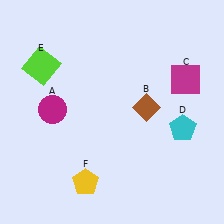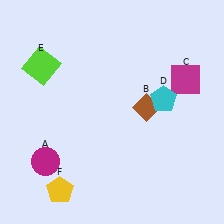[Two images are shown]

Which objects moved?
The objects that moved are: the magenta circle (A), the cyan pentagon (D), the yellow pentagon (F).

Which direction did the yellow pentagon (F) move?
The yellow pentagon (F) moved left.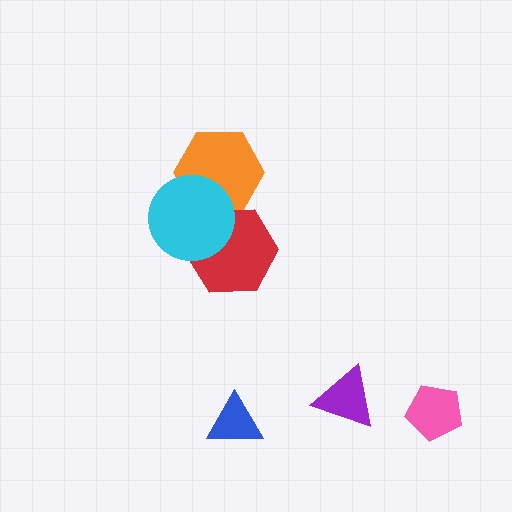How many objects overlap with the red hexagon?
2 objects overlap with the red hexagon.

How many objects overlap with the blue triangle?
0 objects overlap with the blue triangle.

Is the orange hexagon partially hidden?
Yes, it is partially covered by another shape.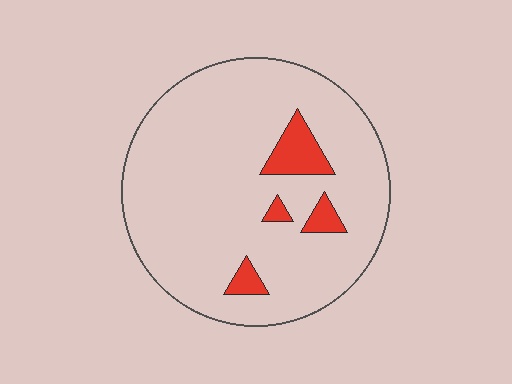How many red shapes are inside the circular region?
4.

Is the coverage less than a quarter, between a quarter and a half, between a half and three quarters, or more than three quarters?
Less than a quarter.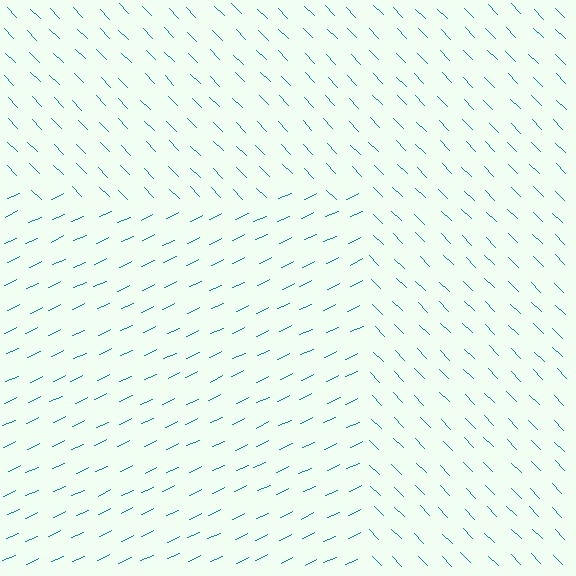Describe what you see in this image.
The image is filled with small teal line segments. A rectangle region in the image has lines oriented differently from the surrounding lines, creating a visible texture boundary.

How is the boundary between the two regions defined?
The boundary is defined purely by a change in line orientation (approximately 70 degrees difference). All lines are the same color and thickness.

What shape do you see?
I see a rectangle.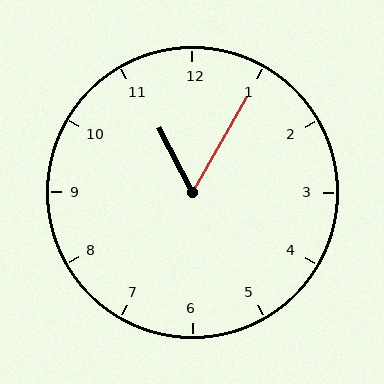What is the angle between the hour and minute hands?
Approximately 58 degrees.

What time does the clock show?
11:05.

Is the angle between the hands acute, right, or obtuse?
It is acute.